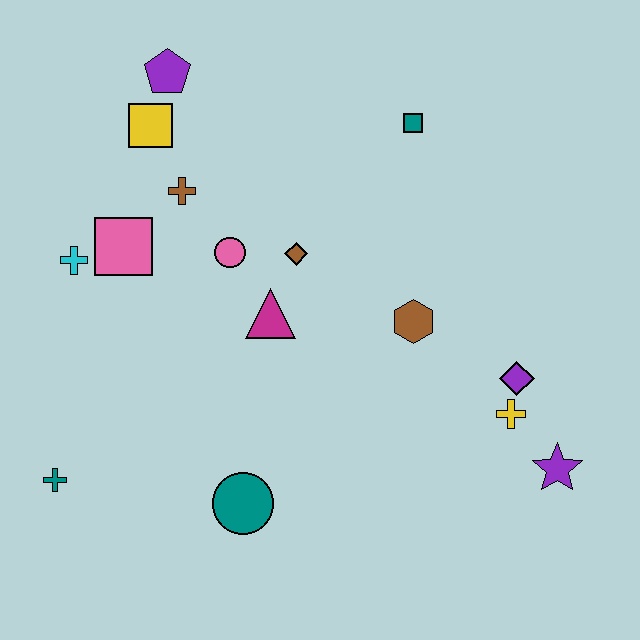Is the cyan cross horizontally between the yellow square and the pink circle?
No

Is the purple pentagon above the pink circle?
Yes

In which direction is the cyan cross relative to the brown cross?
The cyan cross is to the left of the brown cross.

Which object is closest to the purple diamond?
The yellow cross is closest to the purple diamond.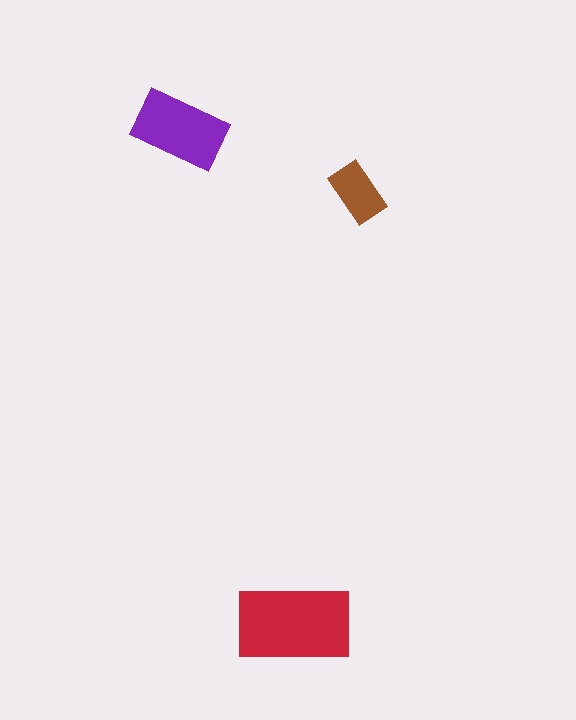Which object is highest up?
The purple rectangle is topmost.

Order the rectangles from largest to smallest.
the red one, the purple one, the brown one.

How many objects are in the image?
There are 3 objects in the image.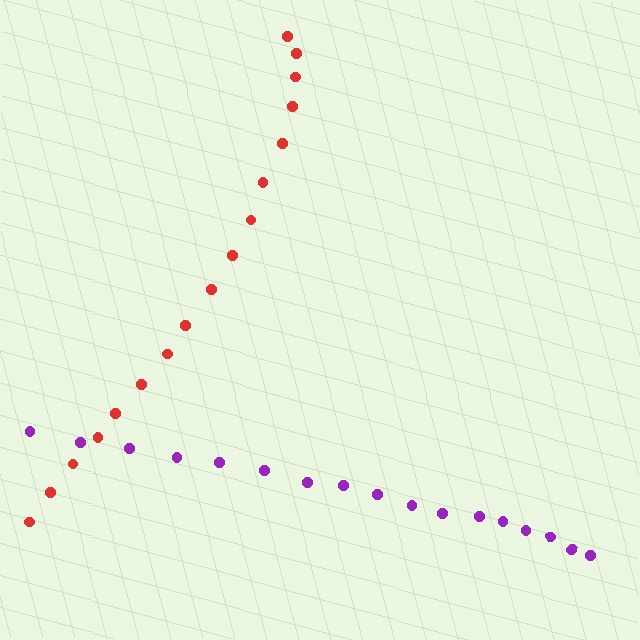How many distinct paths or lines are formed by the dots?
There are 2 distinct paths.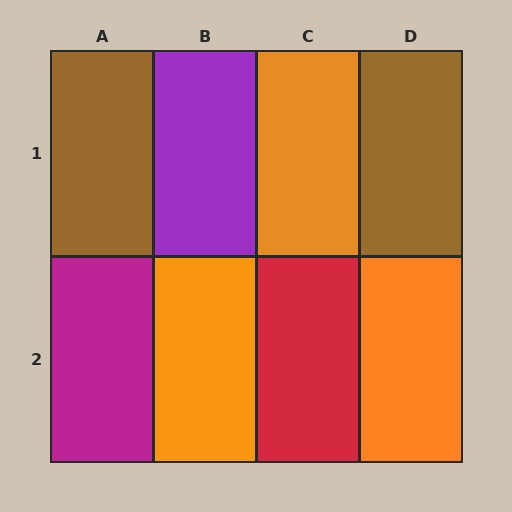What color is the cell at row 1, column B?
Purple.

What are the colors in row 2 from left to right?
Magenta, orange, red, orange.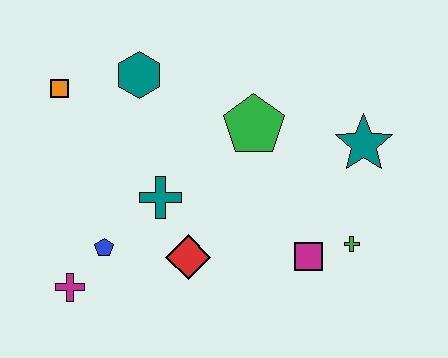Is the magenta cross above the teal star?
No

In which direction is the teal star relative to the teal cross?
The teal star is to the right of the teal cross.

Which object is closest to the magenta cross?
The blue pentagon is closest to the magenta cross.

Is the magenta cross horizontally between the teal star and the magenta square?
No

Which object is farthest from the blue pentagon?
The teal star is farthest from the blue pentagon.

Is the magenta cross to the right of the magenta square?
No